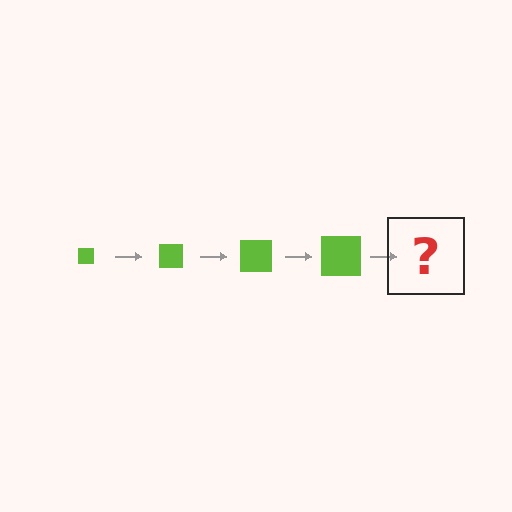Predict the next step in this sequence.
The next step is a lime square, larger than the previous one.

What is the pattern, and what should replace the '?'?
The pattern is that the square gets progressively larger each step. The '?' should be a lime square, larger than the previous one.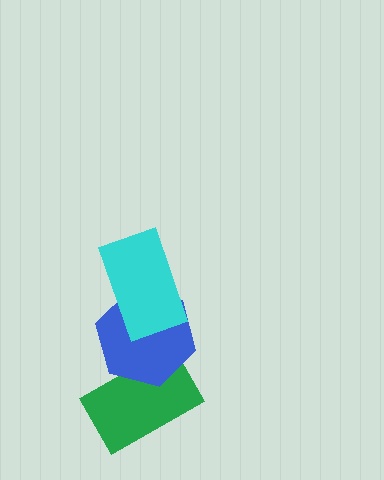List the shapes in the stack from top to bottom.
From top to bottom: the cyan rectangle, the blue hexagon, the green rectangle.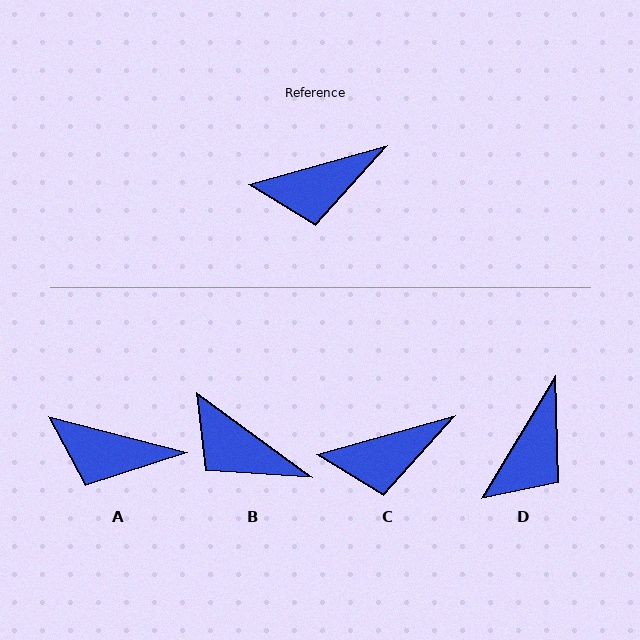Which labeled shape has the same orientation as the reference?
C.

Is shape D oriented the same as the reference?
No, it is off by about 44 degrees.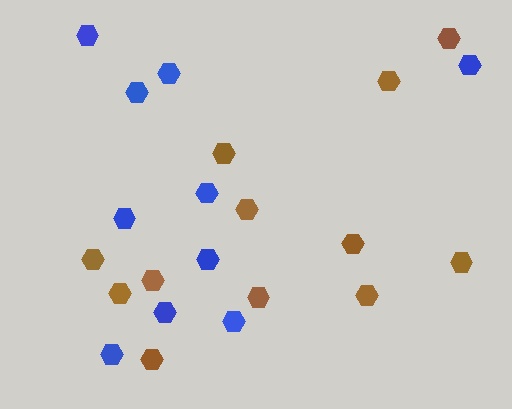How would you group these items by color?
There are 2 groups: one group of brown hexagons (12) and one group of blue hexagons (10).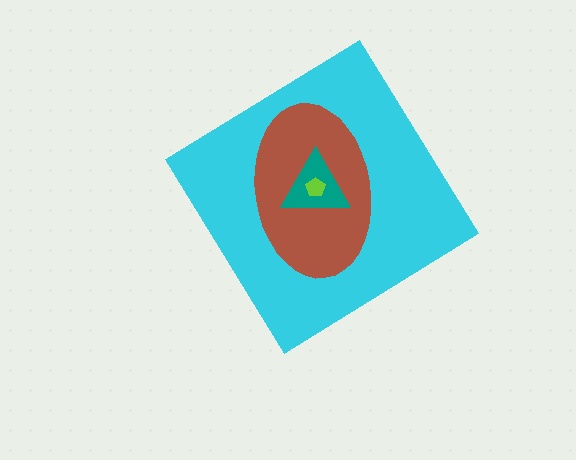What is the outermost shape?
The cyan diamond.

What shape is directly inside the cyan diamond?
The brown ellipse.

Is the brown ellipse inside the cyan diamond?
Yes.